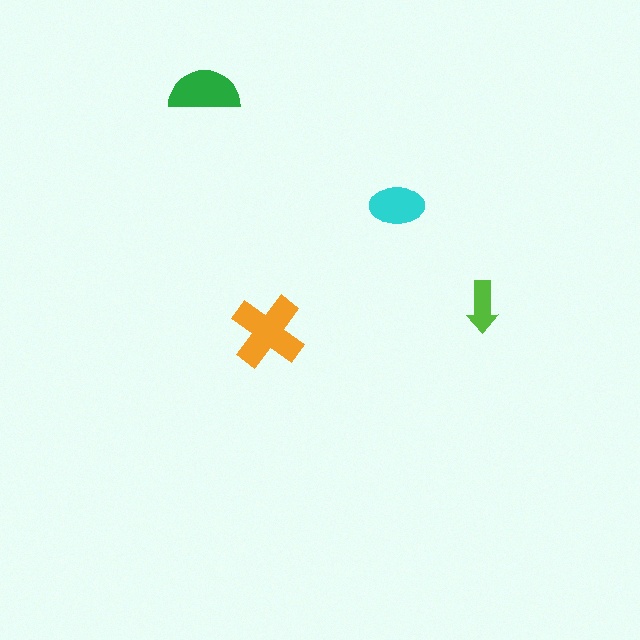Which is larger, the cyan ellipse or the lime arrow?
The cyan ellipse.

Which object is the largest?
The orange cross.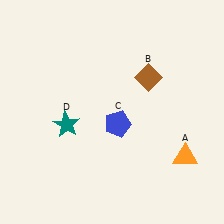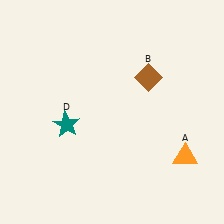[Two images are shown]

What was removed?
The blue pentagon (C) was removed in Image 2.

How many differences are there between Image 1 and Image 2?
There is 1 difference between the two images.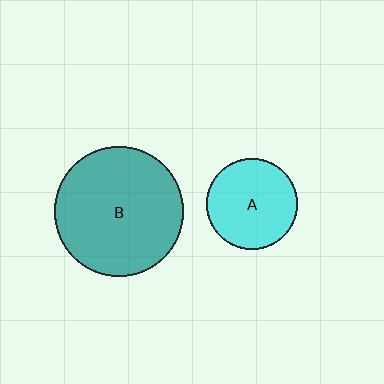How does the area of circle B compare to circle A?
Approximately 2.0 times.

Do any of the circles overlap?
No, none of the circles overlap.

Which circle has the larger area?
Circle B (teal).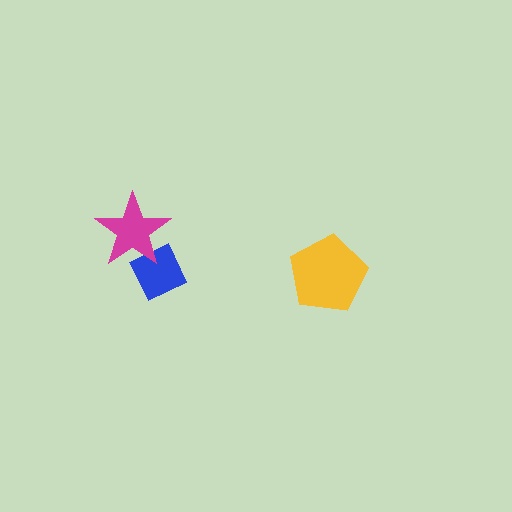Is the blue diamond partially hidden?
Yes, it is partially covered by another shape.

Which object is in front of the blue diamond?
The magenta star is in front of the blue diamond.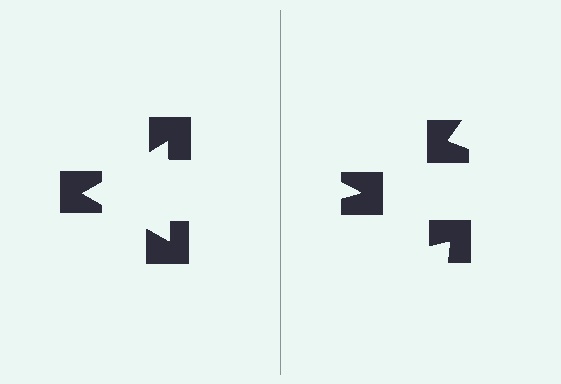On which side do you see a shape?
An illusory triangle appears on the left side. On the right side the wedge cuts are rotated, so no coherent shape forms.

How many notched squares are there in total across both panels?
6 — 3 on each side.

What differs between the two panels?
The notched squares are positioned identically on both sides; only the wedge orientations differ. On the left they align to a triangle; on the right they are misaligned.